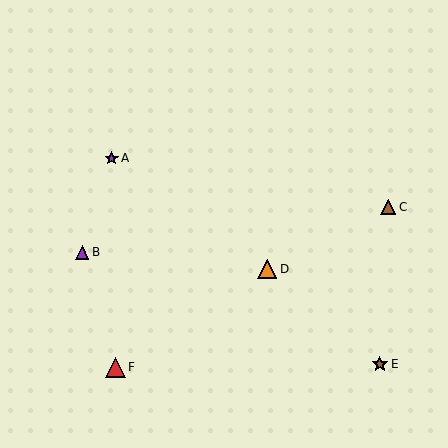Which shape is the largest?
The red triangle (labeled F) is the largest.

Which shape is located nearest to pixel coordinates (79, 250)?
The purple triangle (labeled B) at (82, 252) is nearest to that location.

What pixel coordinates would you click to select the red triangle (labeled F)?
Click at (115, 367) to select the red triangle F.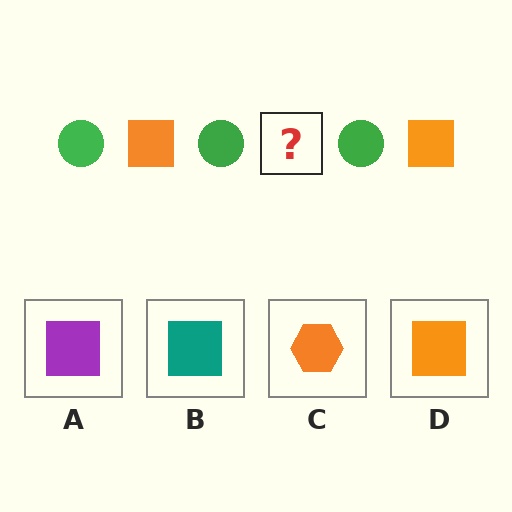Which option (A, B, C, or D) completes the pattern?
D.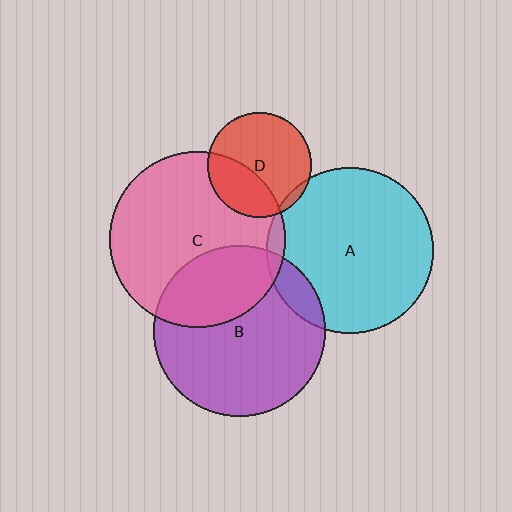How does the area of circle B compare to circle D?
Approximately 2.7 times.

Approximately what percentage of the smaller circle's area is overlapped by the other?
Approximately 35%.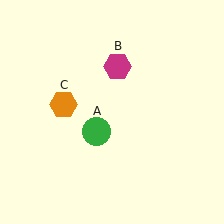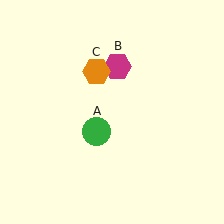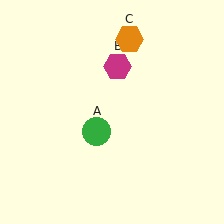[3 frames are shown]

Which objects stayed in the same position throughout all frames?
Green circle (object A) and magenta hexagon (object B) remained stationary.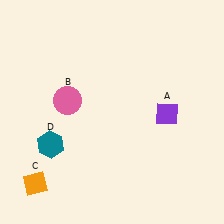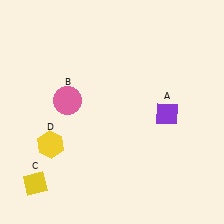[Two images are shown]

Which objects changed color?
C changed from orange to yellow. D changed from teal to yellow.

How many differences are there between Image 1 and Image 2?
There are 2 differences between the two images.